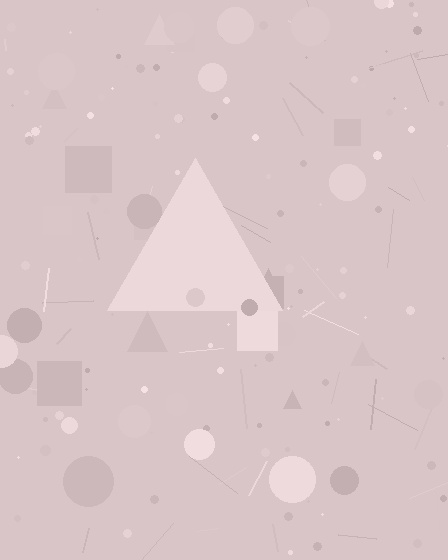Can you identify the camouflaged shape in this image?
The camouflaged shape is a triangle.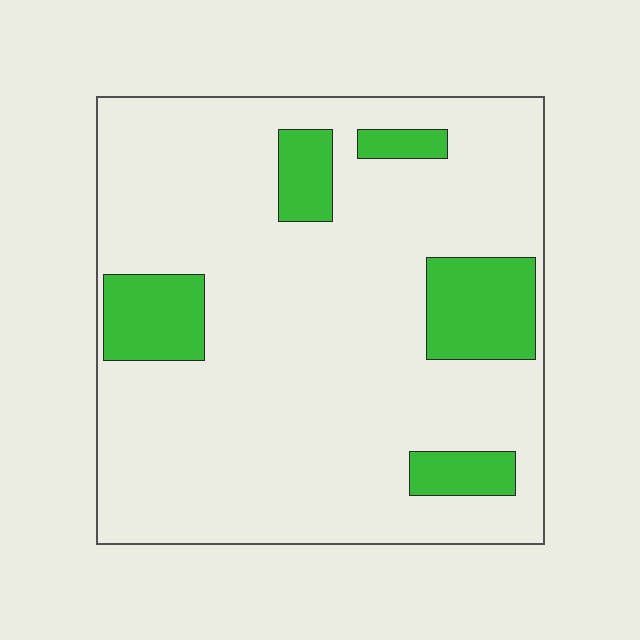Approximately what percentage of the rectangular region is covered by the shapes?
Approximately 15%.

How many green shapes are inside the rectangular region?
5.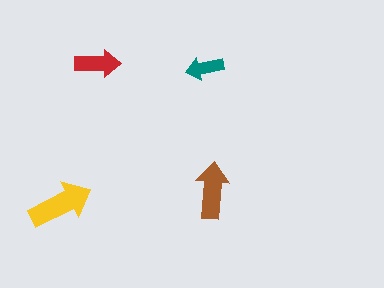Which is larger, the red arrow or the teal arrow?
The red one.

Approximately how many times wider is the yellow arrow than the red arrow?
About 1.5 times wider.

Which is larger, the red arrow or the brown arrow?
The brown one.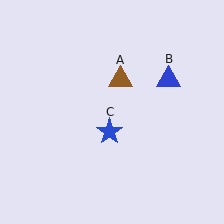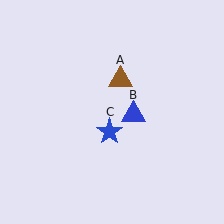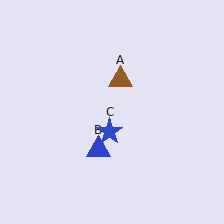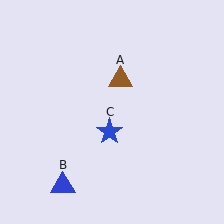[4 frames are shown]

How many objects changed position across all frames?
1 object changed position: blue triangle (object B).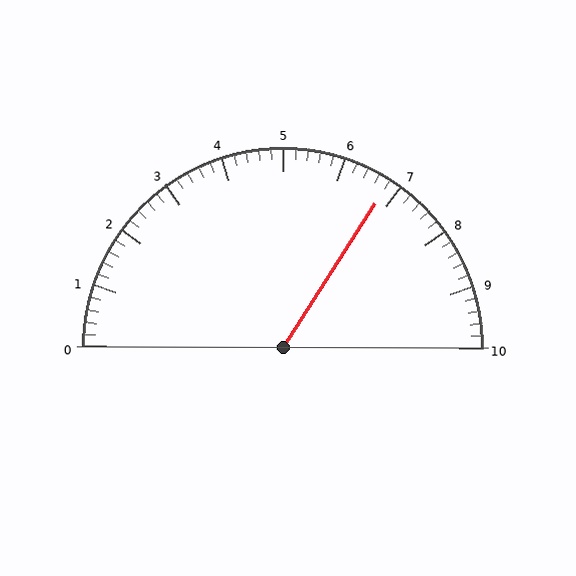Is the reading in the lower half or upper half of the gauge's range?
The reading is in the upper half of the range (0 to 10).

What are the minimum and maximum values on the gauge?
The gauge ranges from 0 to 10.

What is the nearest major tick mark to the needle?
The nearest major tick mark is 7.